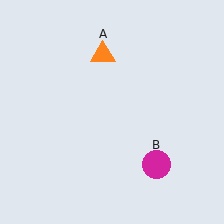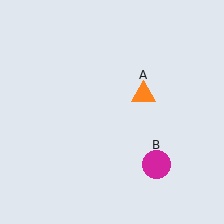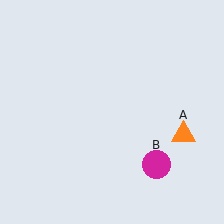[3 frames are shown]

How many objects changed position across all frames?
1 object changed position: orange triangle (object A).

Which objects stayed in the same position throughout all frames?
Magenta circle (object B) remained stationary.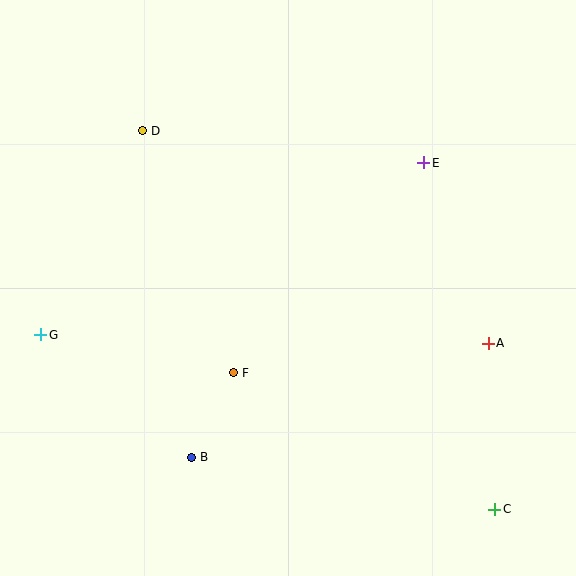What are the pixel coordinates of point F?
Point F is at (234, 373).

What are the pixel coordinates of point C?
Point C is at (495, 509).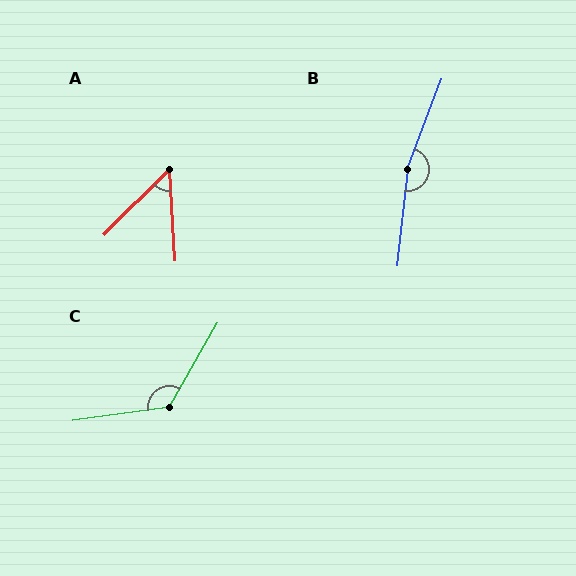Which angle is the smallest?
A, at approximately 48 degrees.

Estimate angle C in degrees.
Approximately 128 degrees.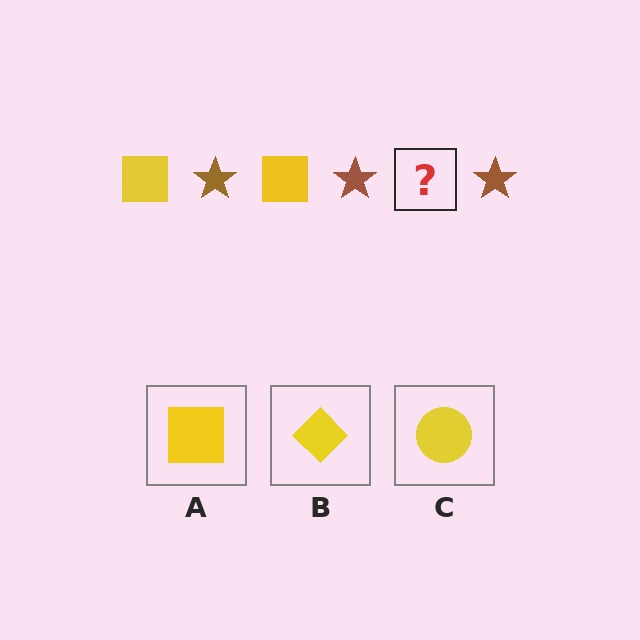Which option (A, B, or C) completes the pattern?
A.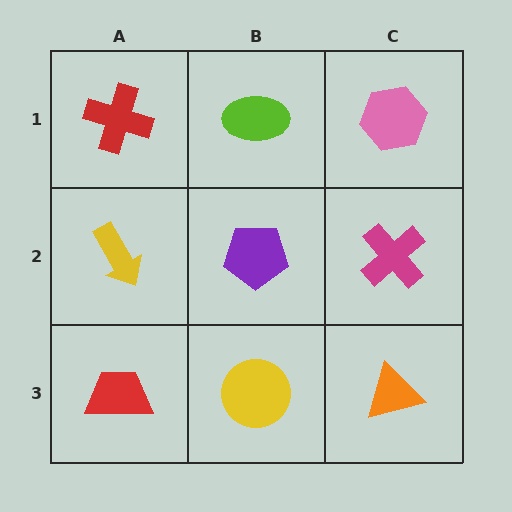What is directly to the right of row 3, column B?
An orange triangle.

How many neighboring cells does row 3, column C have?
2.